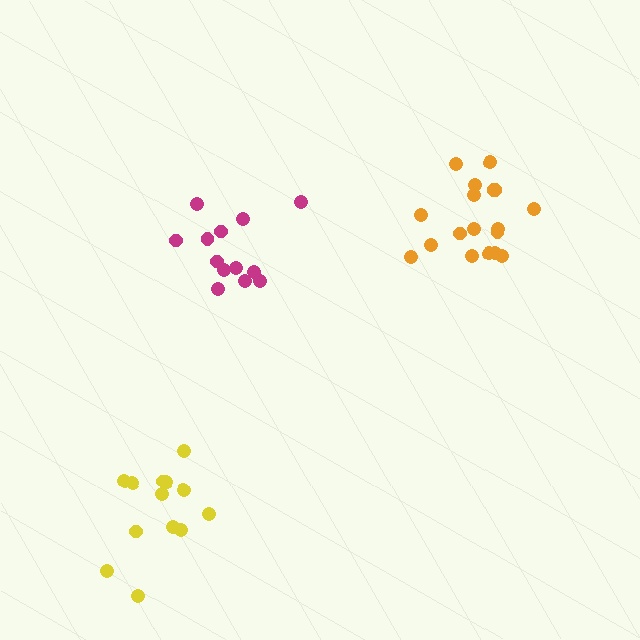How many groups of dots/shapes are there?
There are 3 groups.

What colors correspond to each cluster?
The clusters are colored: magenta, yellow, orange.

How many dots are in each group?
Group 1: 13 dots, Group 2: 13 dots, Group 3: 18 dots (44 total).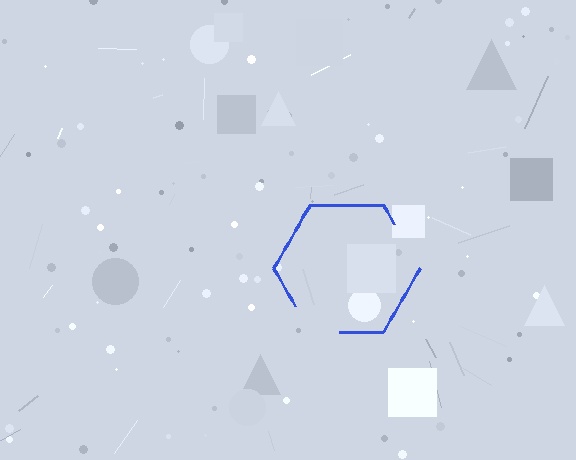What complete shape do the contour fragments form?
The contour fragments form a hexagon.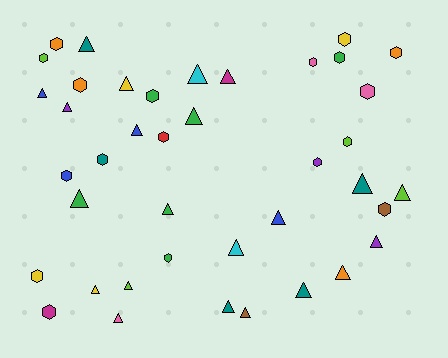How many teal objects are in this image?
There are 5 teal objects.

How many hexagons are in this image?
There are 18 hexagons.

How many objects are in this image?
There are 40 objects.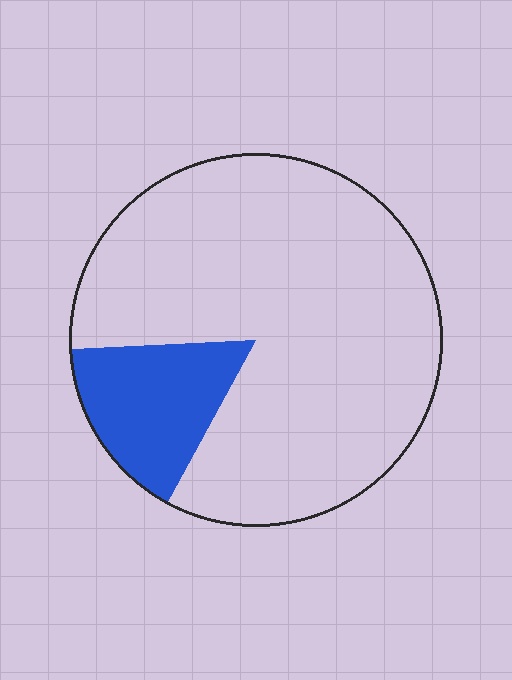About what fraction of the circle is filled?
About one sixth (1/6).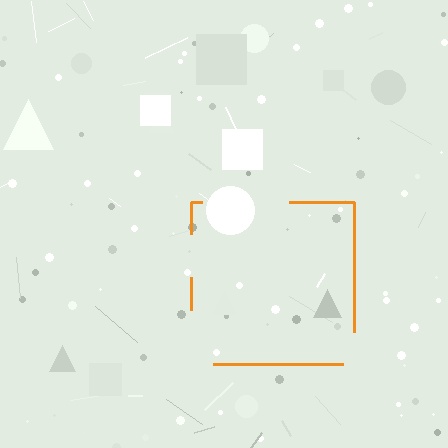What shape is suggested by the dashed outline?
The dashed outline suggests a square.